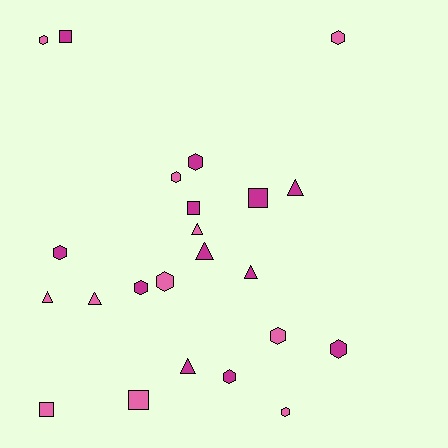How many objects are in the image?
There are 23 objects.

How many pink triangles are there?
There are 3 pink triangles.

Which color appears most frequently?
Magenta, with 12 objects.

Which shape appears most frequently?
Hexagon, with 11 objects.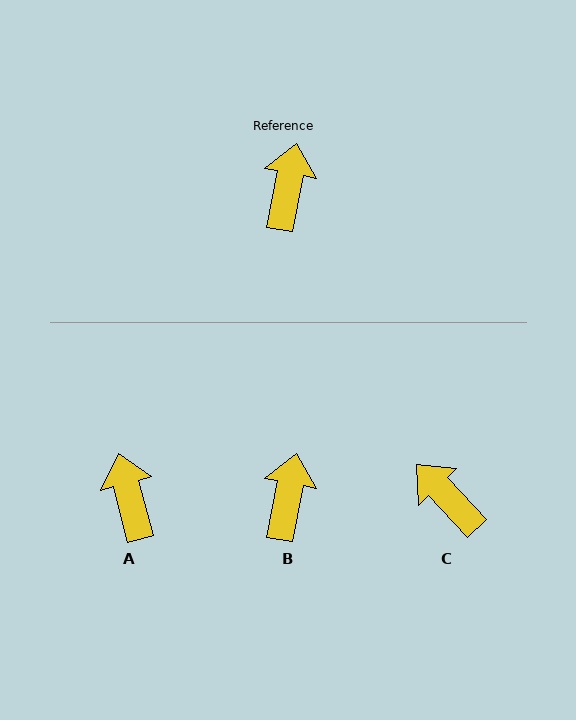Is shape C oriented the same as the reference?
No, it is off by about 54 degrees.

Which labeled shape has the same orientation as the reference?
B.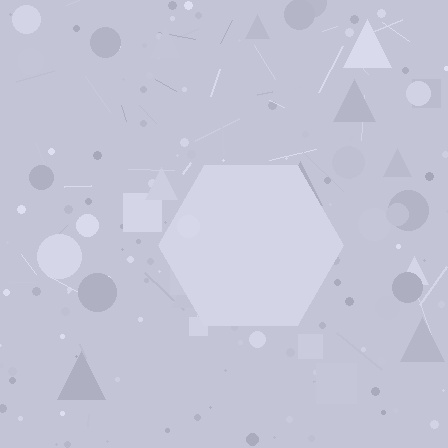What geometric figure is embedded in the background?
A hexagon is embedded in the background.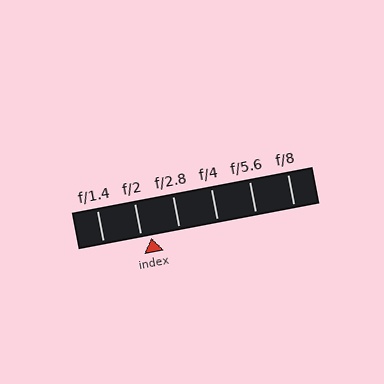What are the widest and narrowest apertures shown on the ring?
The widest aperture shown is f/1.4 and the narrowest is f/8.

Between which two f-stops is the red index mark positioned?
The index mark is between f/2 and f/2.8.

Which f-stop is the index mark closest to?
The index mark is closest to f/2.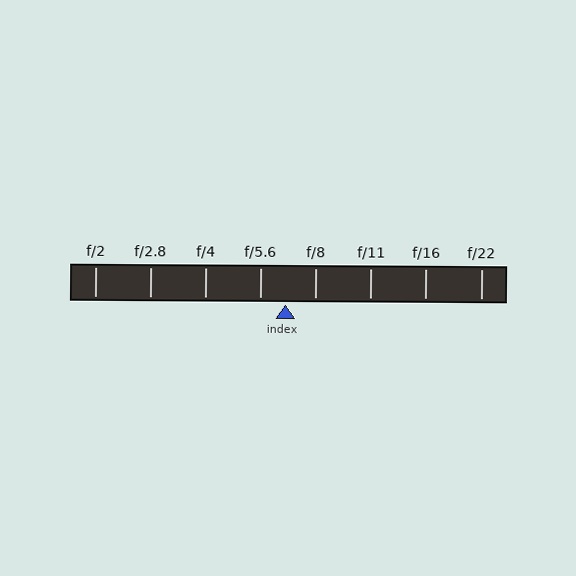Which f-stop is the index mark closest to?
The index mark is closest to f/5.6.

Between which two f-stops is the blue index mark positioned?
The index mark is between f/5.6 and f/8.